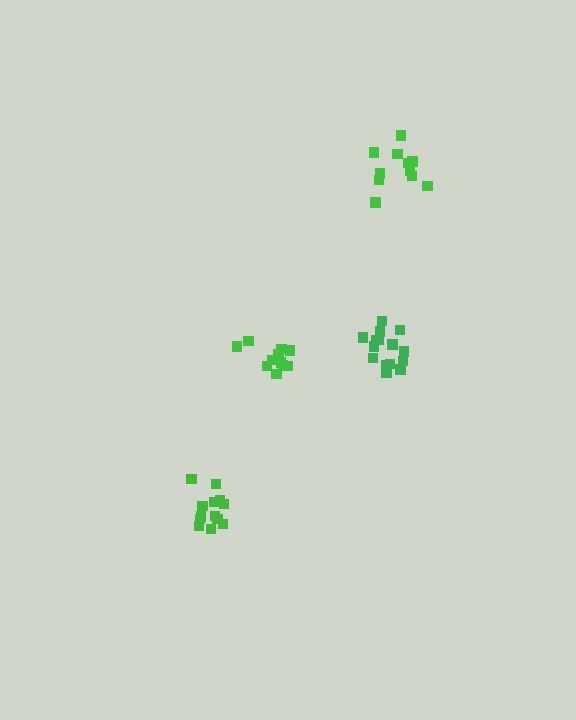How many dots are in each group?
Group 1: 11 dots, Group 2: 15 dots, Group 3: 13 dots, Group 4: 11 dots (50 total).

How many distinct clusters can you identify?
There are 4 distinct clusters.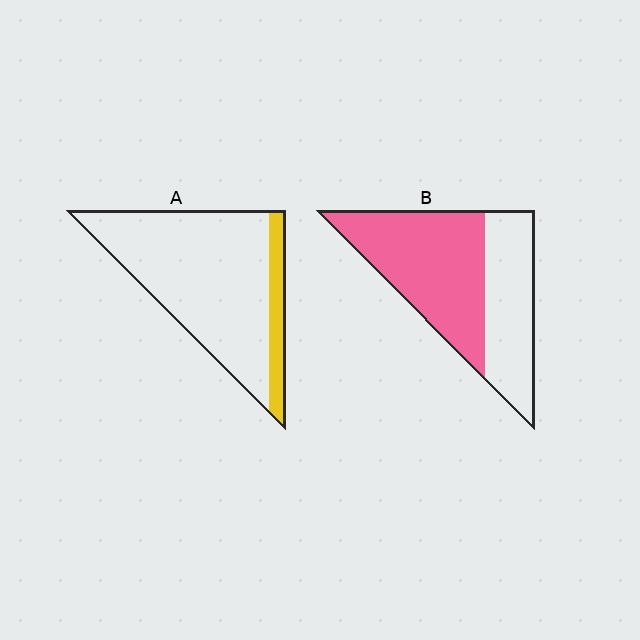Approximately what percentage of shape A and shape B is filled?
A is approximately 15% and B is approximately 60%.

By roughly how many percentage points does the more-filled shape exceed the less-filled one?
By roughly 45 percentage points (B over A).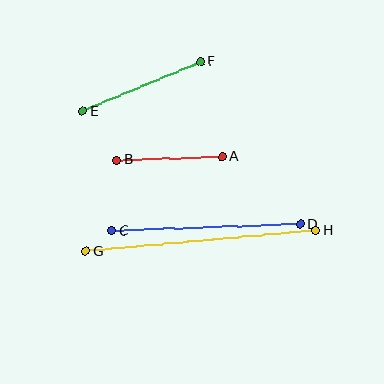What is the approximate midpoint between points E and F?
The midpoint is at approximately (141, 86) pixels.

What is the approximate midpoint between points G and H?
The midpoint is at approximately (201, 241) pixels.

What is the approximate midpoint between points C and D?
The midpoint is at approximately (206, 227) pixels.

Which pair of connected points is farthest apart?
Points G and H are farthest apart.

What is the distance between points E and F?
The distance is approximately 128 pixels.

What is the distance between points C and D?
The distance is approximately 188 pixels.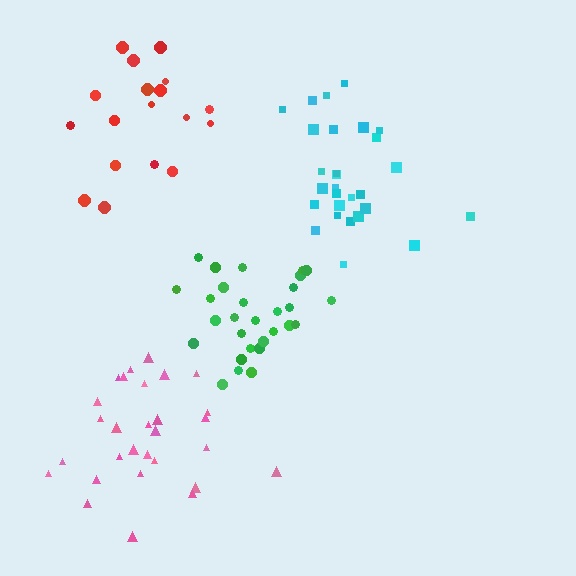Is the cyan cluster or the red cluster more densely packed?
Cyan.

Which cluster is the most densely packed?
Green.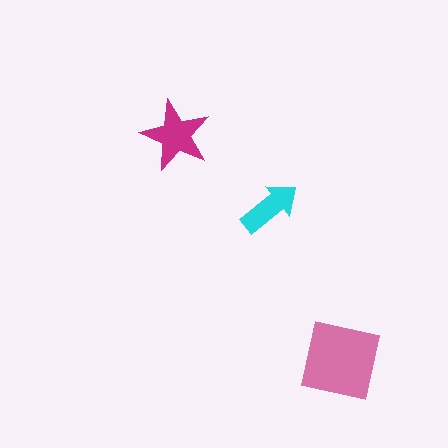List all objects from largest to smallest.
The pink square, the magenta star, the cyan arrow.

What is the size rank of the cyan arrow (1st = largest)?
3rd.